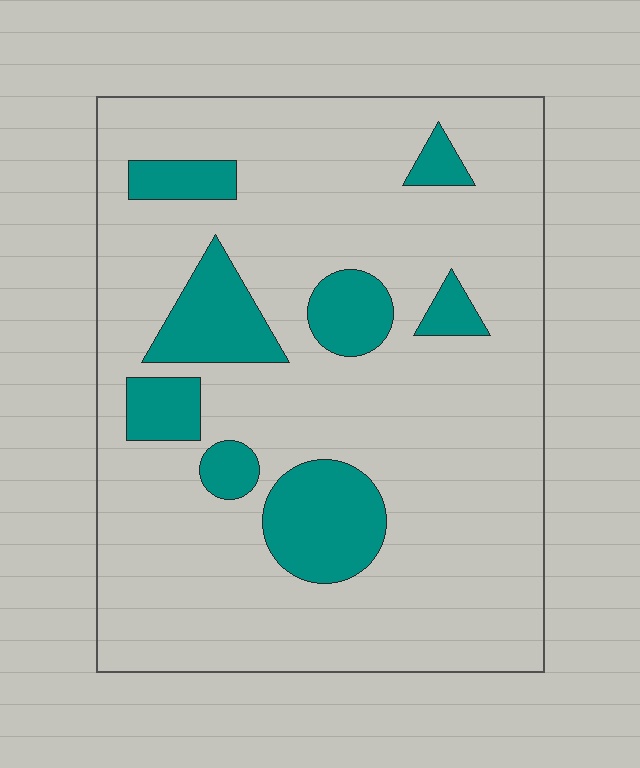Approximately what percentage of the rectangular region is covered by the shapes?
Approximately 15%.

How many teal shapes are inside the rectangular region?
8.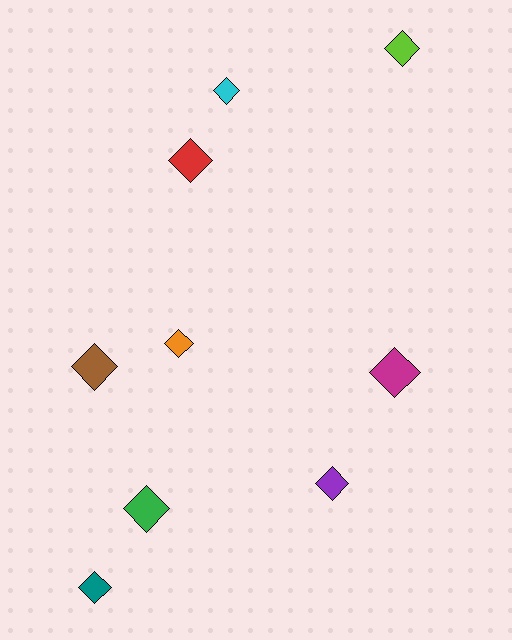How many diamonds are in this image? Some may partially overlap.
There are 9 diamonds.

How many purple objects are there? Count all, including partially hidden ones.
There is 1 purple object.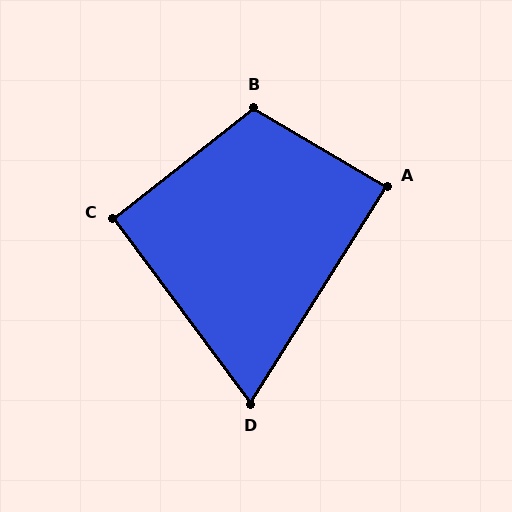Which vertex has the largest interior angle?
B, at approximately 111 degrees.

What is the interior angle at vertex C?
Approximately 91 degrees (approximately right).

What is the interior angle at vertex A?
Approximately 89 degrees (approximately right).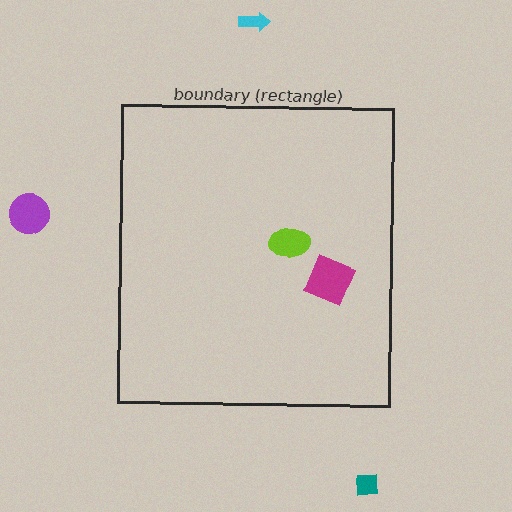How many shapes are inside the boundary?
2 inside, 3 outside.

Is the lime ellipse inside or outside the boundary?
Inside.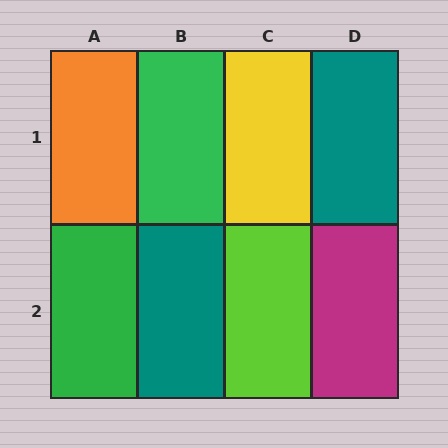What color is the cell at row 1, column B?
Green.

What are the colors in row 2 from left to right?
Green, teal, lime, magenta.